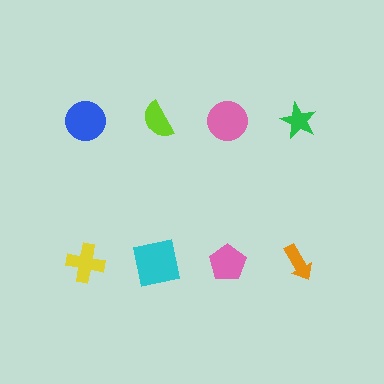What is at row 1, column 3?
A pink circle.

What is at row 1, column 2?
A lime semicircle.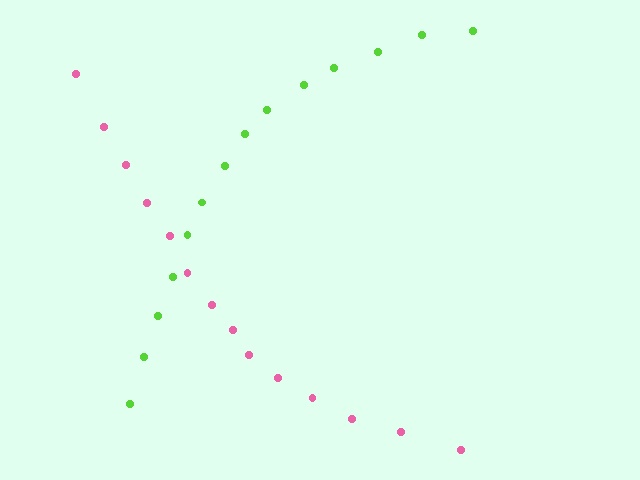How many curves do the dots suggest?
There are 2 distinct paths.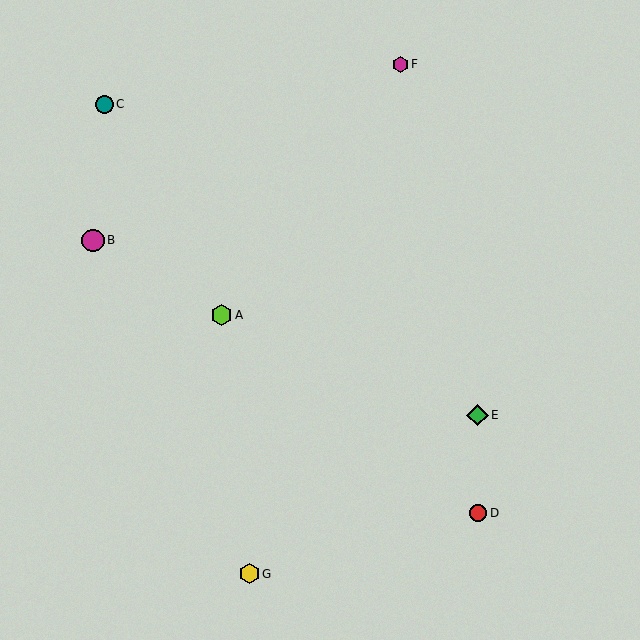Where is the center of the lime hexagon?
The center of the lime hexagon is at (222, 315).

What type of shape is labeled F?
Shape F is a magenta hexagon.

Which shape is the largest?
The magenta circle (labeled B) is the largest.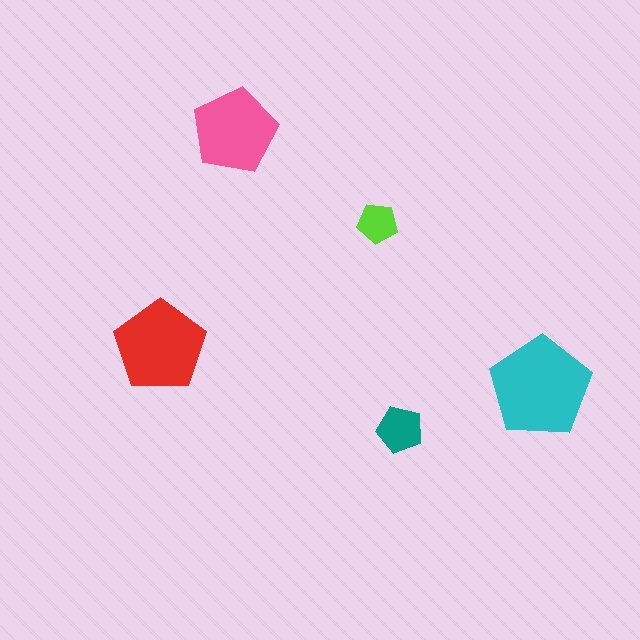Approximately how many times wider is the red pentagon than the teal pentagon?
About 2 times wider.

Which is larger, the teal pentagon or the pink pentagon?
The pink one.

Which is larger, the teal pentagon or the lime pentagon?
The teal one.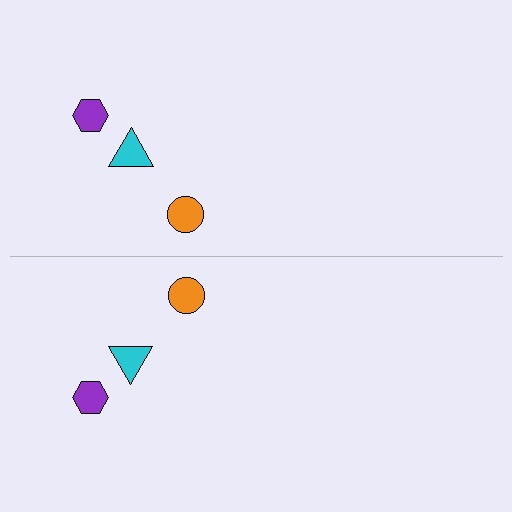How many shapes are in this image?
There are 6 shapes in this image.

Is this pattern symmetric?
Yes, this pattern has bilateral (reflection) symmetry.